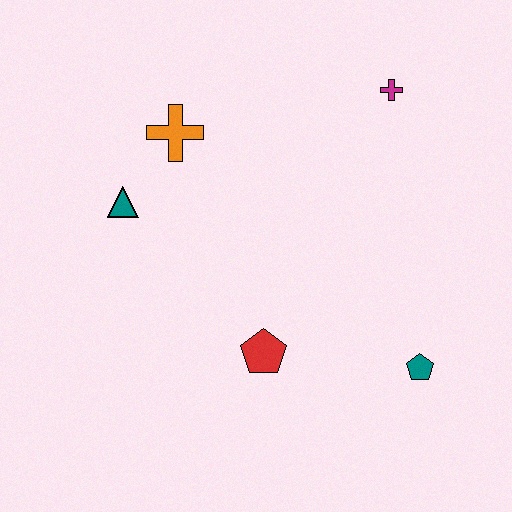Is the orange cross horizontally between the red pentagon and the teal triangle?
Yes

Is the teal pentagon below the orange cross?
Yes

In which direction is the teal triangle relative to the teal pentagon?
The teal triangle is to the left of the teal pentagon.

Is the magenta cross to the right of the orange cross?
Yes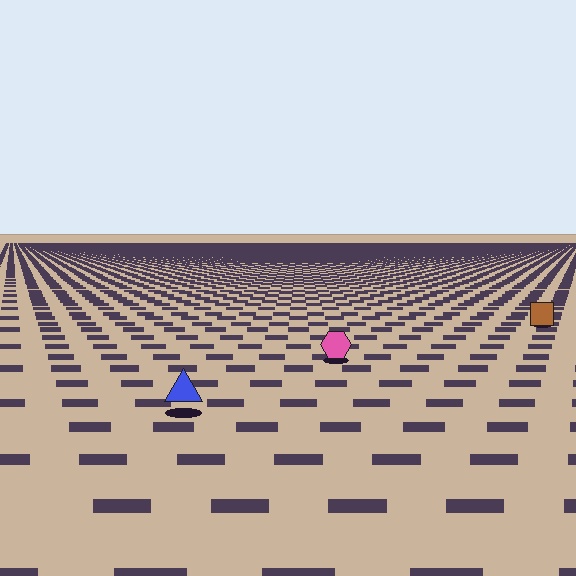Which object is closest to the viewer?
The blue triangle is closest. The texture marks near it are larger and more spread out.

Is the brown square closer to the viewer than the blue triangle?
No. The blue triangle is closer — you can tell from the texture gradient: the ground texture is coarser near it.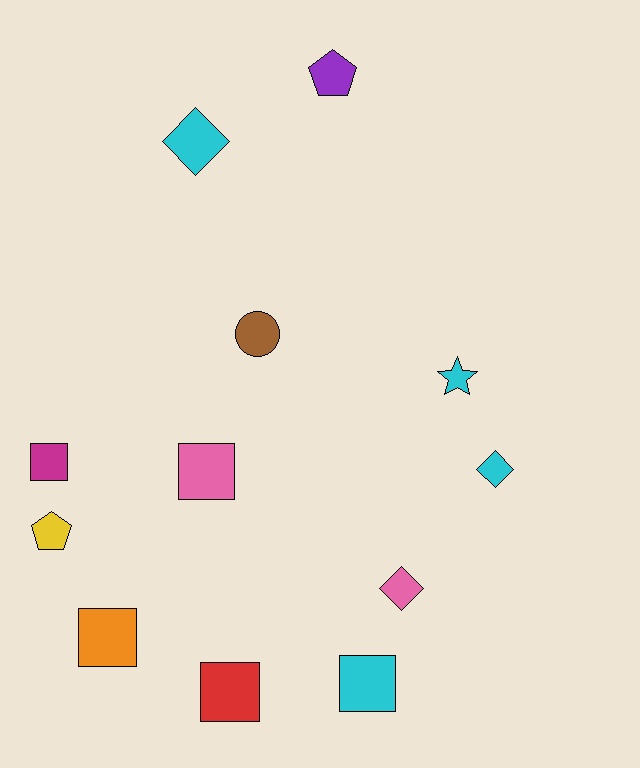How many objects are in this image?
There are 12 objects.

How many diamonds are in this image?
There are 3 diamonds.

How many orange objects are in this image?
There is 1 orange object.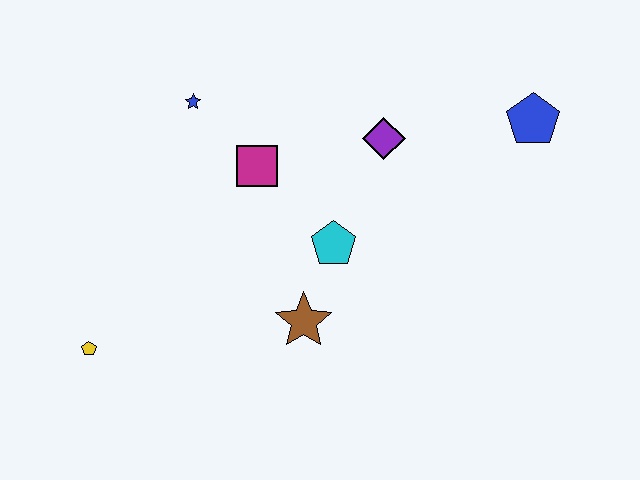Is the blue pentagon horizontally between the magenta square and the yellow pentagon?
No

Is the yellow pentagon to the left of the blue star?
Yes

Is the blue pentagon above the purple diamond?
Yes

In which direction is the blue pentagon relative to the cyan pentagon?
The blue pentagon is to the right of the cyan pentagon.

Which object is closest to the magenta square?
The blue star is closest to the magenta square.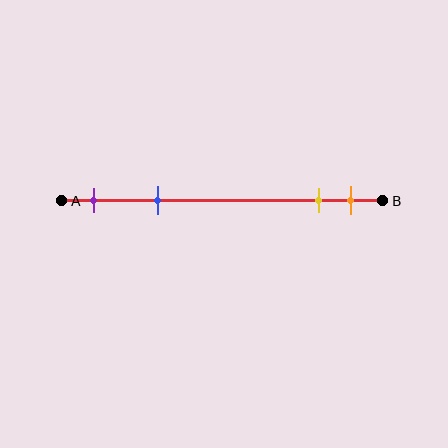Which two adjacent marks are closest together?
The yellow and orange marks are the closest adjacent pair.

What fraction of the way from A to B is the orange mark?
The orange mark is approximately 90% (0.9) of the way from A to B.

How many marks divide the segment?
There are 4 marks dividing the segment.